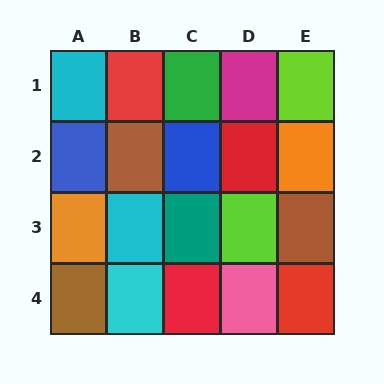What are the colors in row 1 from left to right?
Cyan, red, green, magenta, lime.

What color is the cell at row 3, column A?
Orange.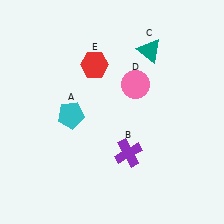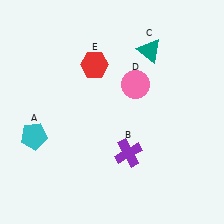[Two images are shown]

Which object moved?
The cyan pentagon (A) moved left.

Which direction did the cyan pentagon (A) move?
The cyan pentagon (A) moved left.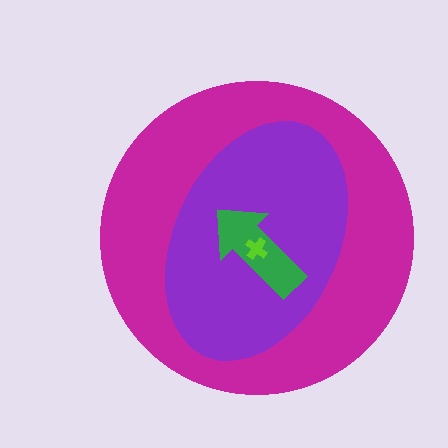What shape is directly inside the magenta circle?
The purple ellipse.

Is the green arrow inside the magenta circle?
Yes.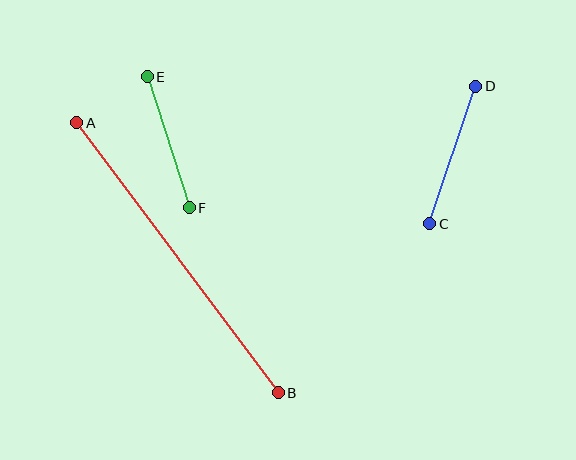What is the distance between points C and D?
The distance is approximately 145 pixels.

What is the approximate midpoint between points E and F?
The midpoint is at approximately (168, 142) pixels.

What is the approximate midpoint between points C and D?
The midpoint is at approximately (453, 155) pixels.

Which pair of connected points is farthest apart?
Points A and B are farthest apart.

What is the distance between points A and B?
The distance is approximately 337 pixels.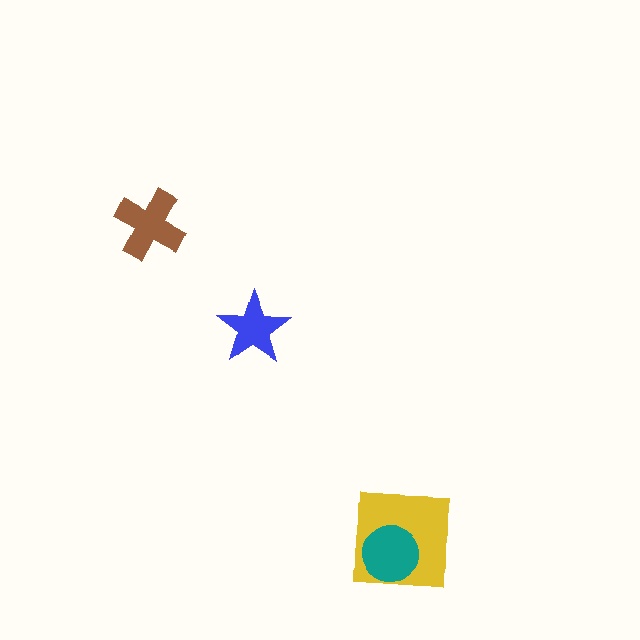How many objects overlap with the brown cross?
0 objects overlap with the brown cross.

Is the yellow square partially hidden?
Yes, it is partially covered by another shape.